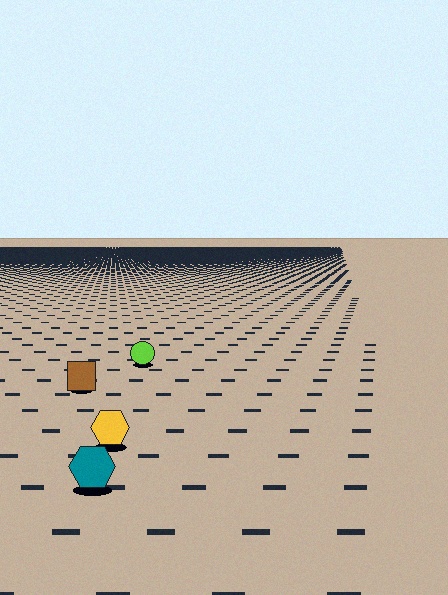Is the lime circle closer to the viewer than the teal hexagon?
No. The teal hexagon is closer — you can tell from the texture gradient: the ground texture is coarser near it.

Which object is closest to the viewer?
The teal hexagon is closest. The texture marks near it are larger and more spread out.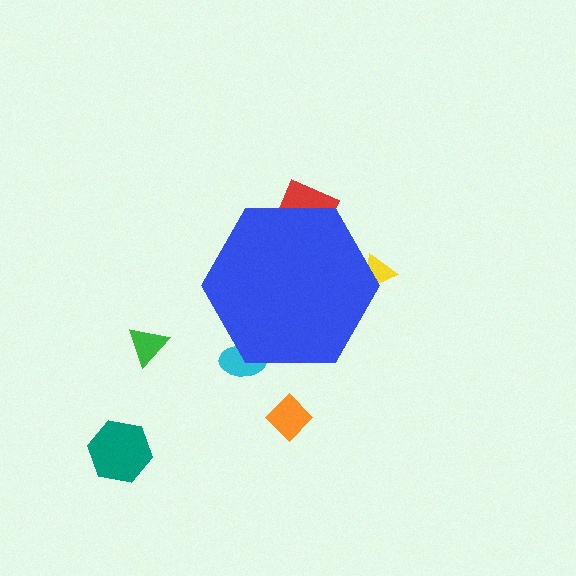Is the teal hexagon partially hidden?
No, the teal hexagon is fully visible.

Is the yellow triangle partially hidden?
Yes, the yellow triangle is partially hidden behind the blue hexagon.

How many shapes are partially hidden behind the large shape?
3 shapes are partially hidden.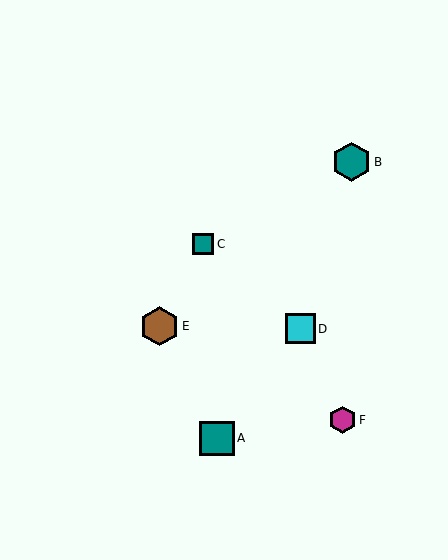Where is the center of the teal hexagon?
The center of the teal hexagon is at (352, 162).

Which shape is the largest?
The teal hexagon (labeled B) is the largest.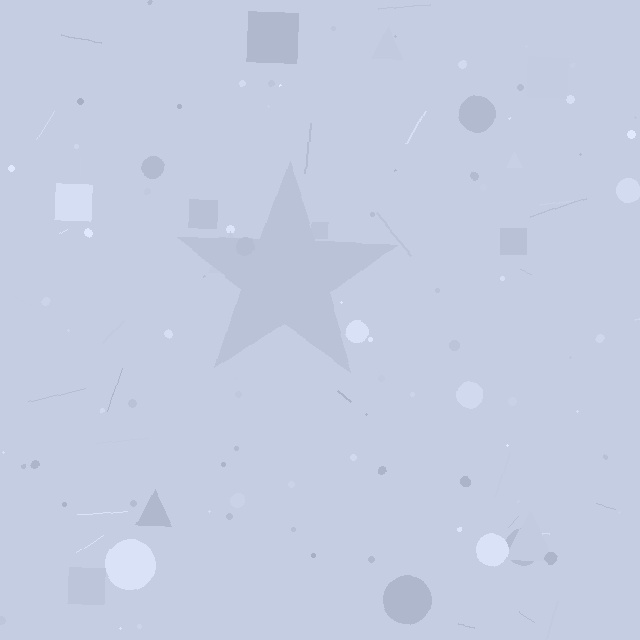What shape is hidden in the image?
A star is hidden in the image.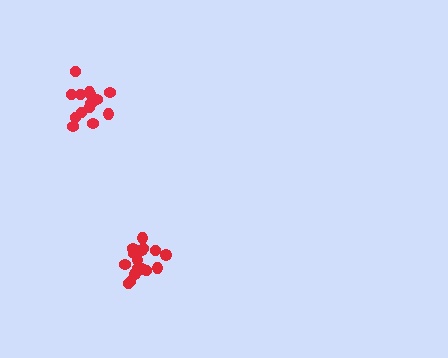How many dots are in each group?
Group 1: 14 dots, Group 2: 17 dots (31 total).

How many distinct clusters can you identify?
There are 2 distinct clusters.